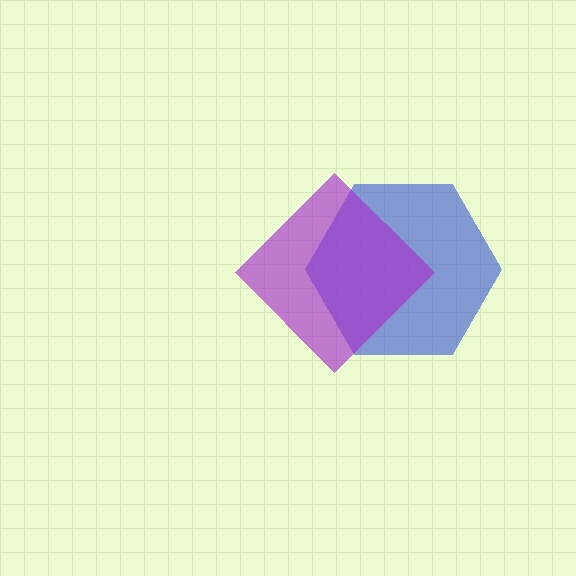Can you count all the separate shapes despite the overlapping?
Yes, there are 2 separate shapes.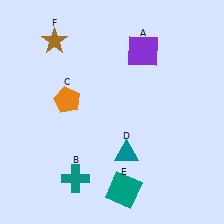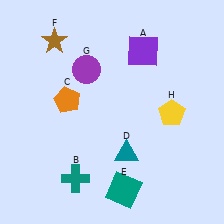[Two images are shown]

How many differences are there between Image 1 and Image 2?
There are 2 differences between the two images.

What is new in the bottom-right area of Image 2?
A yellow pentagon (H) was added in the bottom-right area of Image 2.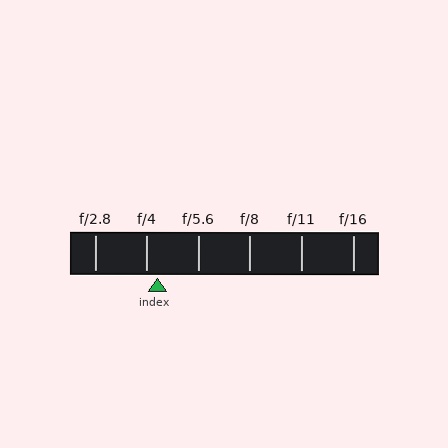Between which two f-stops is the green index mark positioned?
The index mark is between f/4 and f/5.6.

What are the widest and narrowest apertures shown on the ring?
The widest aperture shown is f/2.8 and the narrowest is f/16.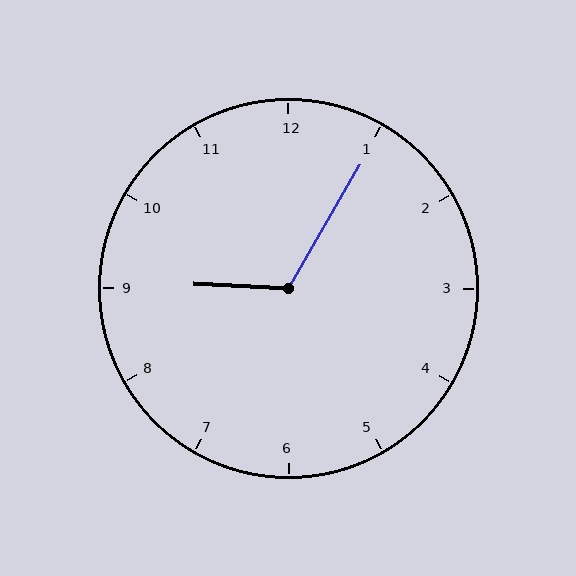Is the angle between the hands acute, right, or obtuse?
It is obtuse.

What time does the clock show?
9:05.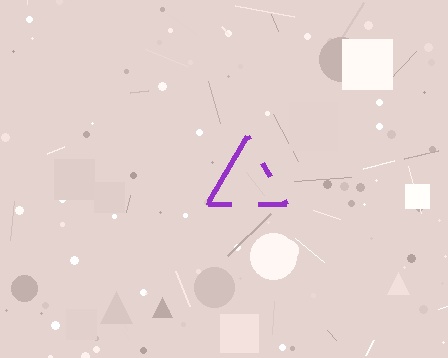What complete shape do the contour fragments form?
The contour fragments form a triangle.